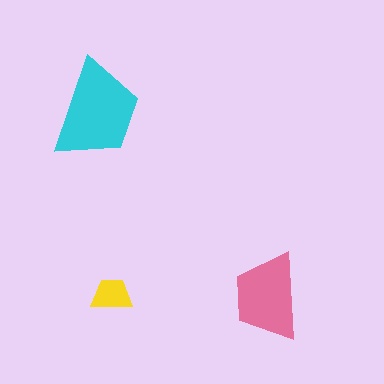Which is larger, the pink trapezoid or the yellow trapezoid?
The pink one.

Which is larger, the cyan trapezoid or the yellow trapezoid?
The cyan one.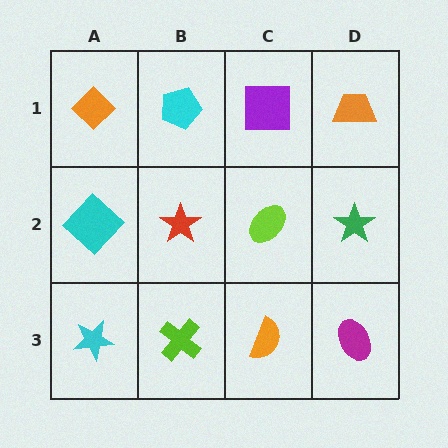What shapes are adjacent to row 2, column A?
An orange diamond (row 1, column A), a cyan star (row 3, column A), a red star (row 2, column B).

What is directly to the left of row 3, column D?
An orange semicircle.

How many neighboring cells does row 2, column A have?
3.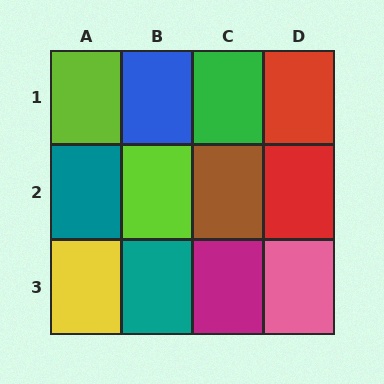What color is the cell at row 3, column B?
Teal.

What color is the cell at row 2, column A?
Teal.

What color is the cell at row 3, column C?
Magenta.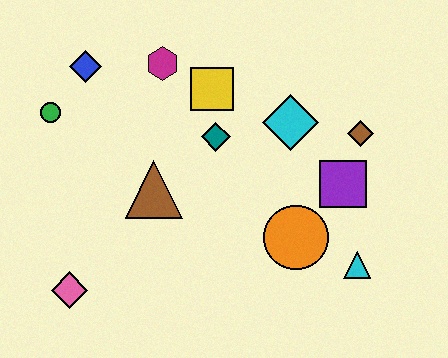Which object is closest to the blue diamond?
The green circle is closest to the blue diamond.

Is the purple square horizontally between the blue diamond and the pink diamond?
No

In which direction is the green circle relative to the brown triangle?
The green circle is to the left of the brown triangle.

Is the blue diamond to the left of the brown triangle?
Yes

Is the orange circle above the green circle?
No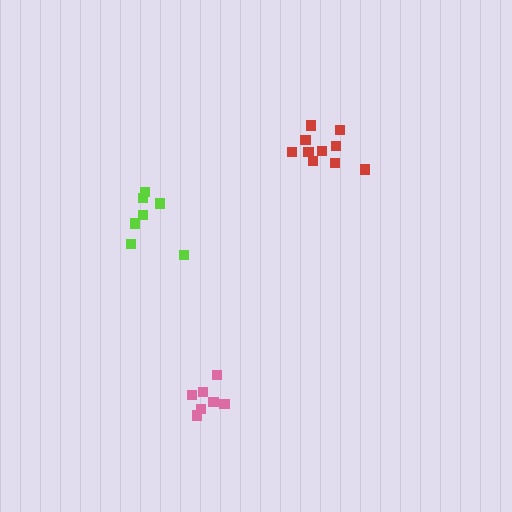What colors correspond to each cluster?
The clusters are colored: red, pink, lime.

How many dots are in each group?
Group 1: 10 dots, Group 2: 7 dots, Group 3: 8 dots (25 total).